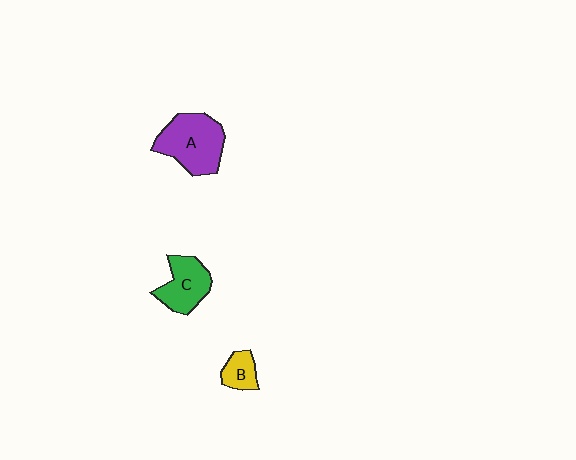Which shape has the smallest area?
Shape B (yellow).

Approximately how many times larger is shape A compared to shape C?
Approximately 1.4 times.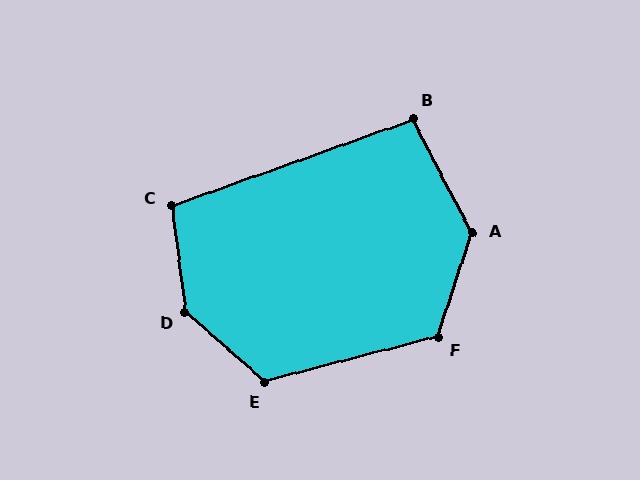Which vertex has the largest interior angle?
D, at approximately 139 degrees.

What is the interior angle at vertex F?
Approximately 123 degrees (obtuse).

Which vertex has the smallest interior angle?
B, at approximately 98 degrees.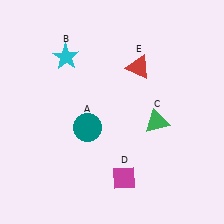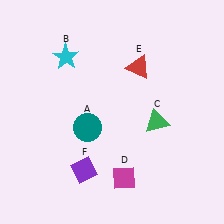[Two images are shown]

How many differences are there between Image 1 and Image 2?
There is 1 difference between the two images.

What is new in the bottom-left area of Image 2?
A purple diamond (F) was added in the bottom-left area of Image 2.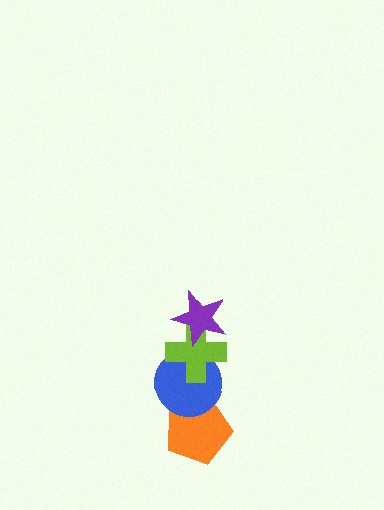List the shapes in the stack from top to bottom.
From top to bottom: the purple star, the lime cross, the blue circle, the orange pentagon.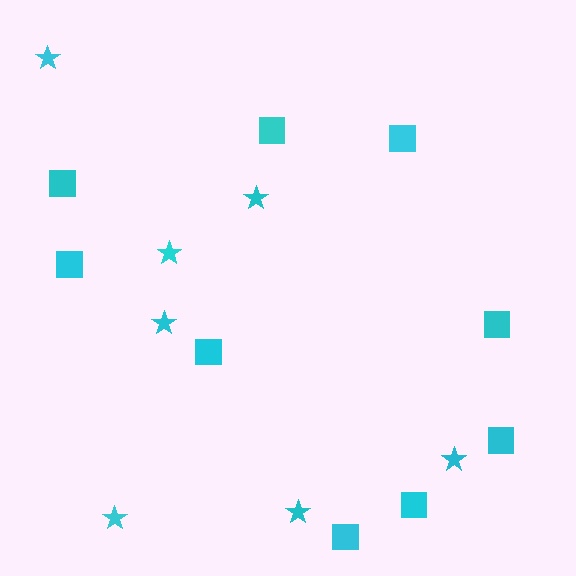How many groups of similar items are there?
There are 2 groups: one group of stars (7) and one group of squares (9).